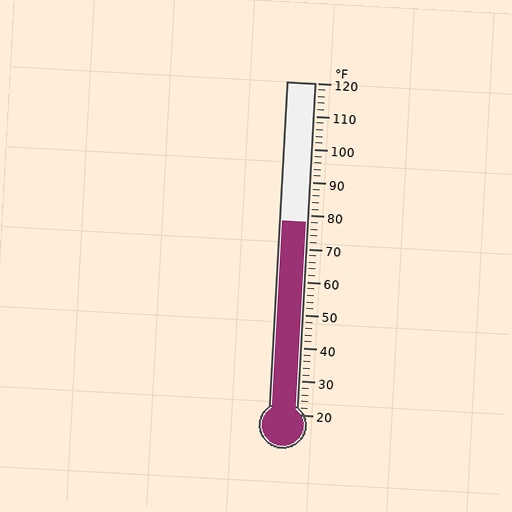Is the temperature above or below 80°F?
The temperature is below 80°F.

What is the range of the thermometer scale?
The thermometer scale ranges from 20°F to 120°F.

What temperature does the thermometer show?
The thermometer shows approximately 78°F.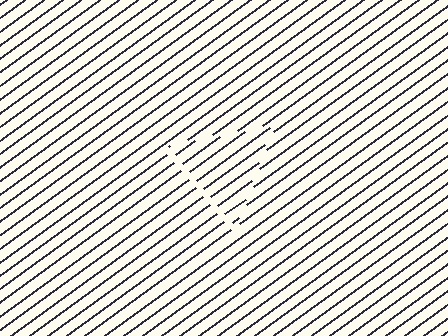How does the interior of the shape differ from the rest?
The interior of the shape contains the same grating, shifted by half a period — the contour is defined by the phase discontinuity where line-ends from the inner and outer gratings abut.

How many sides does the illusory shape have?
3 sides — the line-ends trace a triangle.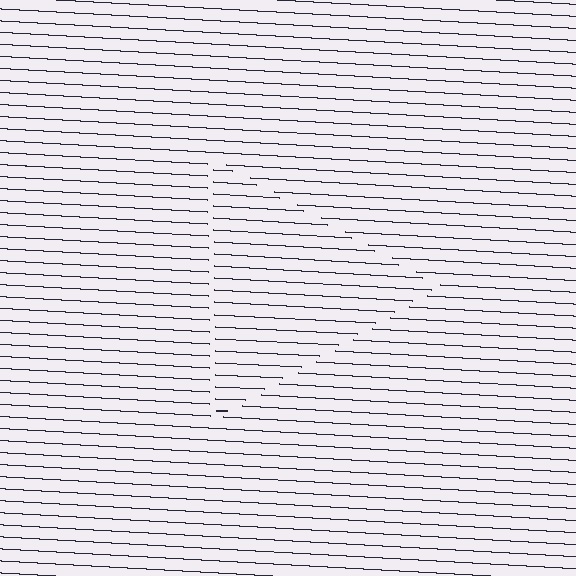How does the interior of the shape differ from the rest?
The interior of the shape contains the same grating, shifted by half a period — the contour is defined by the phase discontinuity where line-ends from the inner and outer gratings abut.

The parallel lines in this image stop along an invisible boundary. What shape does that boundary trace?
An illusory triangle. The interior of the shape contains the same grating, shifted by half a period — the contour is defined by the phase discontinuity where line-ends from the inner and outer gratings abut.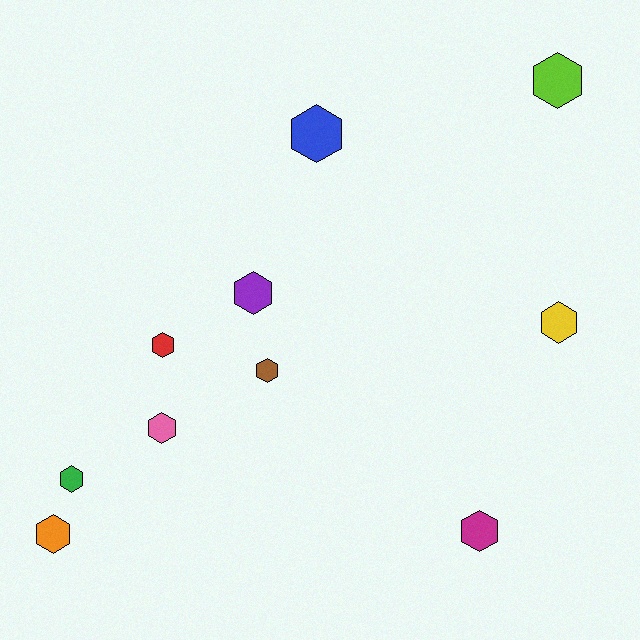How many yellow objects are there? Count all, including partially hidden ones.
There is 1 yellow object.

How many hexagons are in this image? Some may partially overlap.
There are 10 hexagons.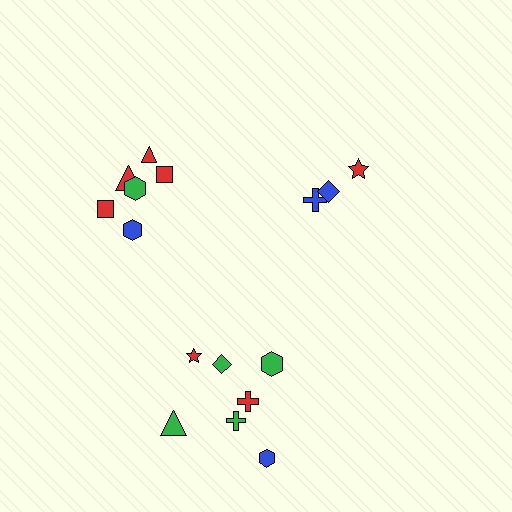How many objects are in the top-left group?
There are 6 objects.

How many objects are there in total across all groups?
There are 16 objects.